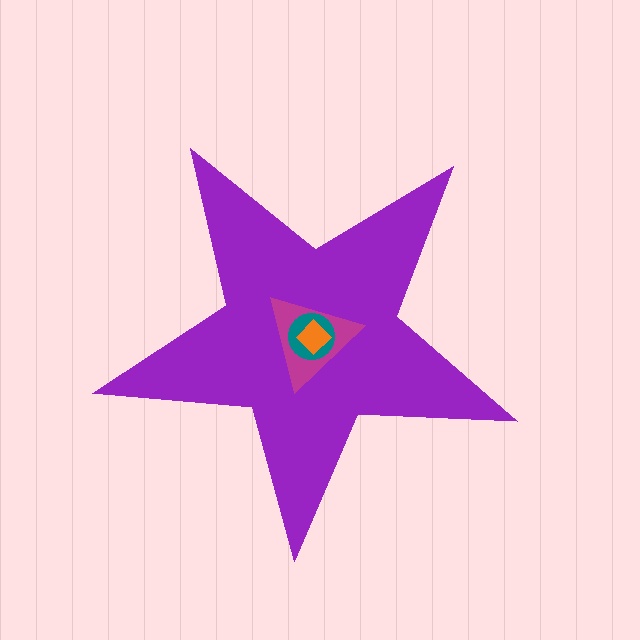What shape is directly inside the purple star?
The magenta triangle.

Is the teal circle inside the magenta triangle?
Yes.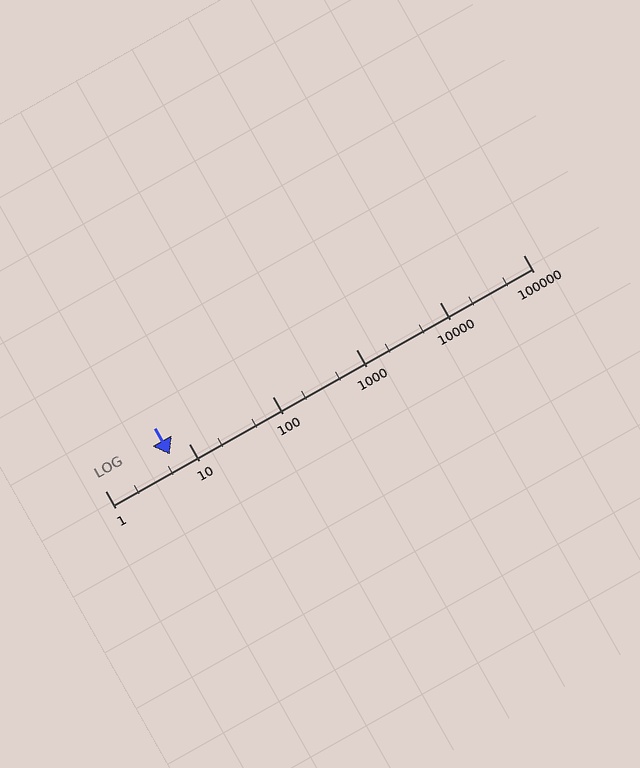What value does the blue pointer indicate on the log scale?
The pointer indicates approximately 6.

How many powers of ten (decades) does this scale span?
The scale spans 5 decades, from 1 to 100000.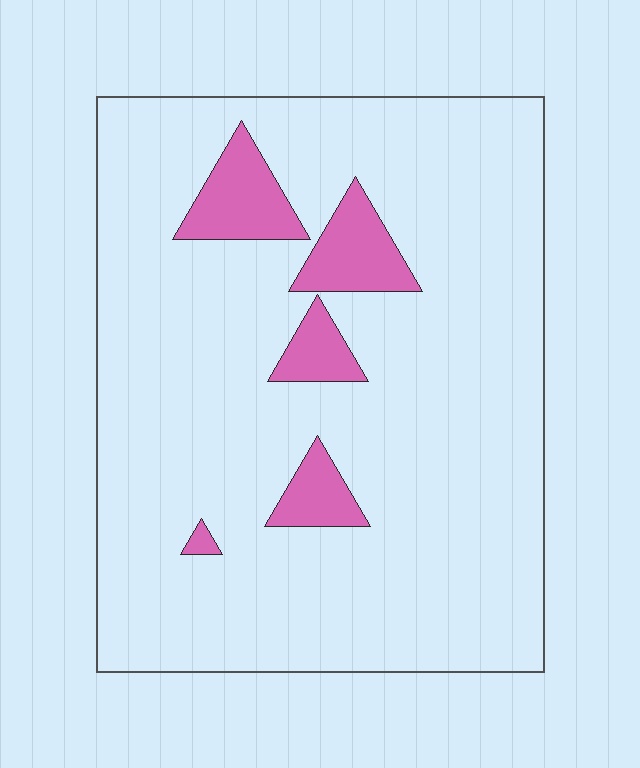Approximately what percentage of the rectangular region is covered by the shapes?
Approximately 10%.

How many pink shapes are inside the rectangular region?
5.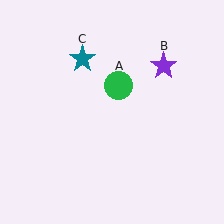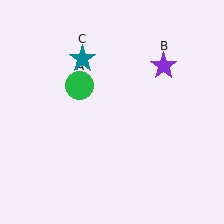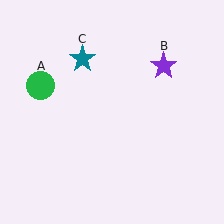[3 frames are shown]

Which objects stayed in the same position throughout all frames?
Purple star (object B) and teal star (object C) remained stationary.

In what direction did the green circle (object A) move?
The green circle (object A) moved left.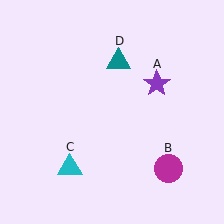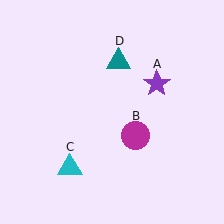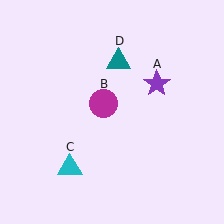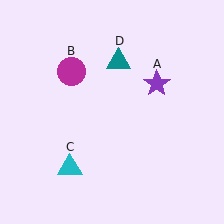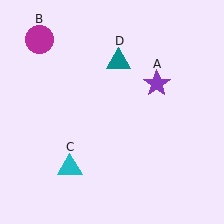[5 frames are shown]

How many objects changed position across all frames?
1 object changed position: magenta circle (object B).